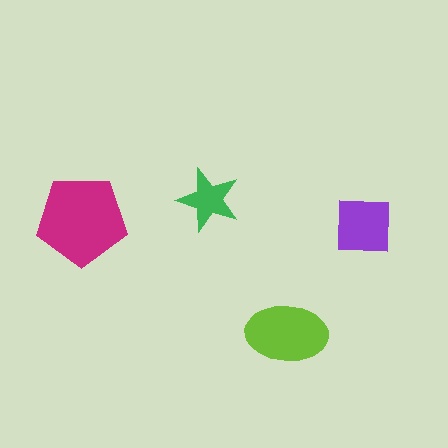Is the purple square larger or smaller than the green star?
Larger.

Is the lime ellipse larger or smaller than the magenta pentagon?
Smaller.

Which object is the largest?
The magenta pentagon.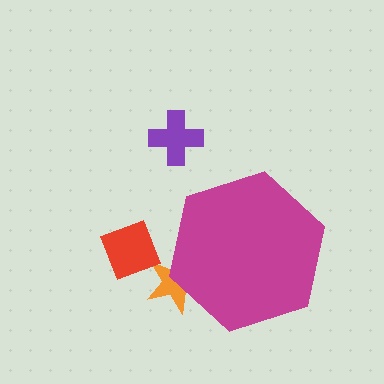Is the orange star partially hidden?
Yes, the orange star is partially hidden behind the magenta hexagon.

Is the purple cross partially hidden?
No, the purple cross is fully visible.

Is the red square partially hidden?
No, the red square is fully visible.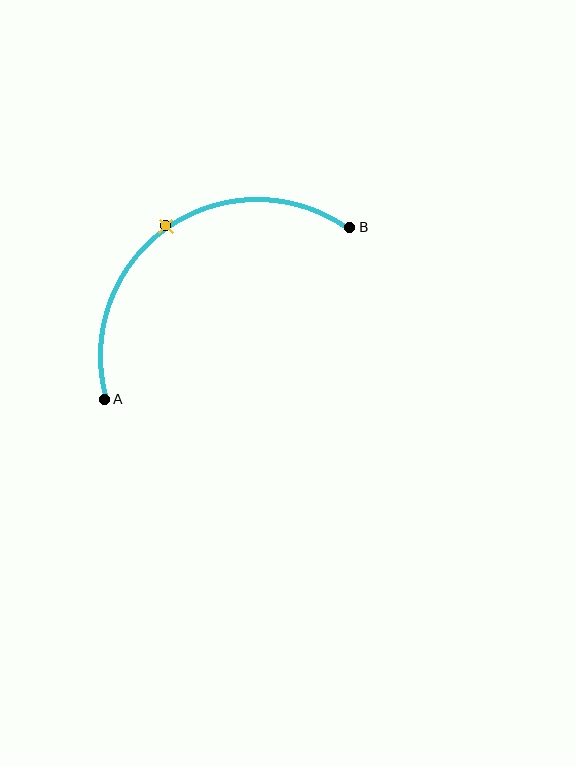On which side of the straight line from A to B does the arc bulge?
The arc bulges above and to the left of the straight line connecting A and B.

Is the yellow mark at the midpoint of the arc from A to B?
Yes. The yellow mark lies on the arc at equal arc-length from both A and B — it is the arc midpoint.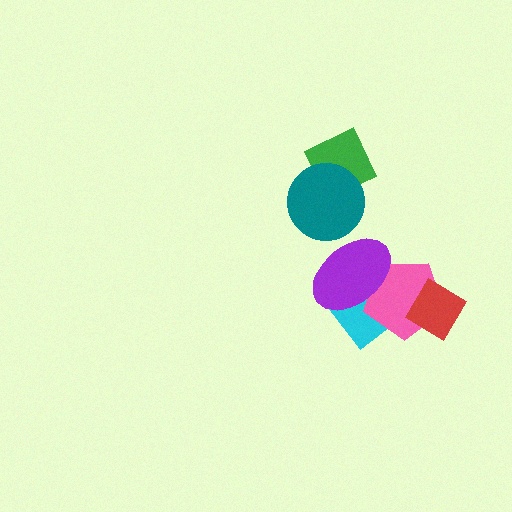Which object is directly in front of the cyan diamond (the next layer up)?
The pink pentagon is directly in front of the cyan diamond.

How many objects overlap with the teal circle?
1 object overlaps with the teal circle.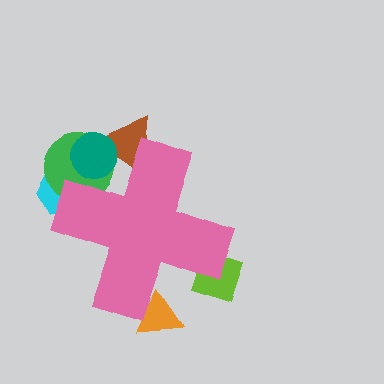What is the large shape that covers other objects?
A pink cross.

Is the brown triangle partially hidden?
Yes, the brown triangle is partially hidden behind the pink cross.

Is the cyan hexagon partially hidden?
Yes, the cyan hexagon is partially hidden behind the pink cross.